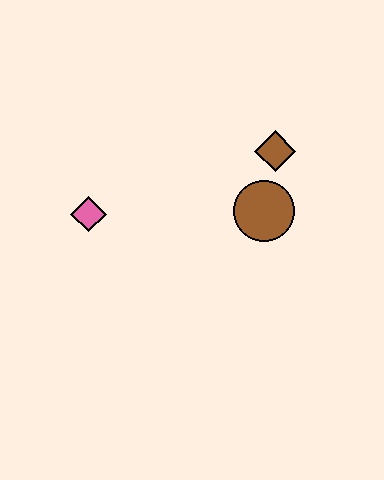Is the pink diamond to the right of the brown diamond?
No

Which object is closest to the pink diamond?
The brown circle is closest to the pink diamond.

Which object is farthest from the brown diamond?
The pink diamond is farthest from the brown diamond.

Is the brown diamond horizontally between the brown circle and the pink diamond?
No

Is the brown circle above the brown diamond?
No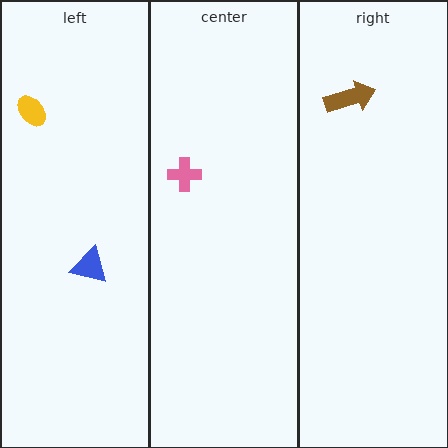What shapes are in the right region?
The brown arrow.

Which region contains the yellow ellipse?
The left region.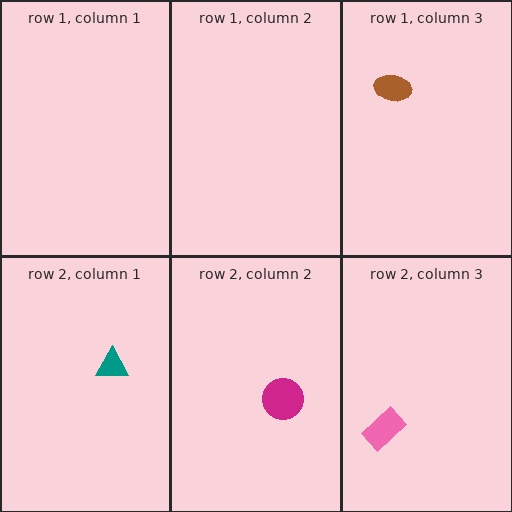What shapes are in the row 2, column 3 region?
The pink rectangle.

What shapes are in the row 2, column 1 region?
The teal triangle.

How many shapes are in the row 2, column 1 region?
1.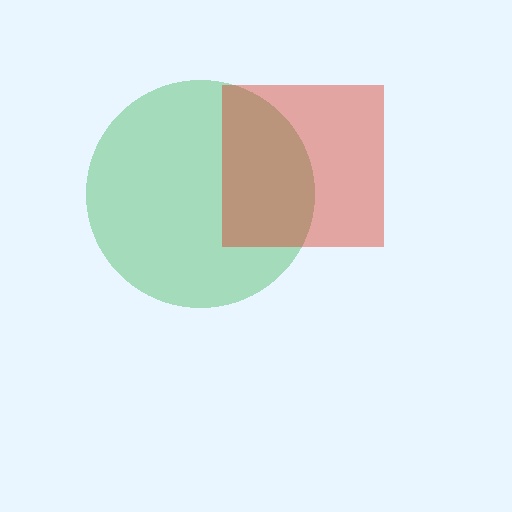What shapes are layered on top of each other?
The layered shapes are: a green circle, a red square.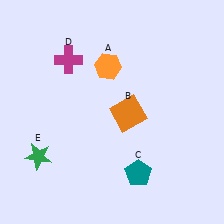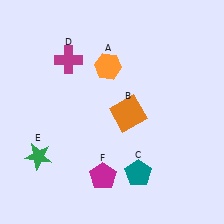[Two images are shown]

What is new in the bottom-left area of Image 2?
A magenta pentagon (F) was added in the bottom-left area of Image 2.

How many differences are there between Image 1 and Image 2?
There is 1 difference between the two images.